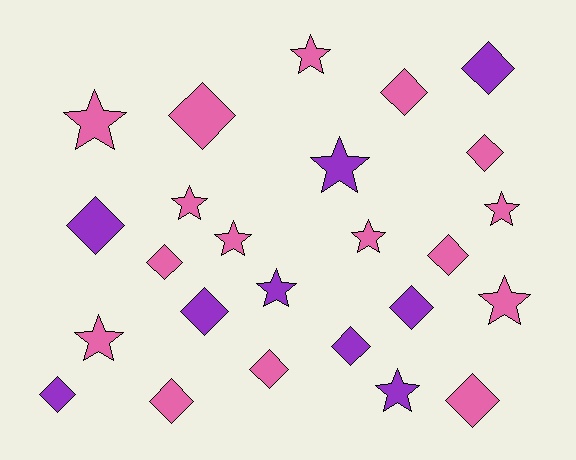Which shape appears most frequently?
Diamond, with 14 objects.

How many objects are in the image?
There are 25 objects.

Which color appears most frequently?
Pink, with 16 objects.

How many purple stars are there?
There are 3 purple stars.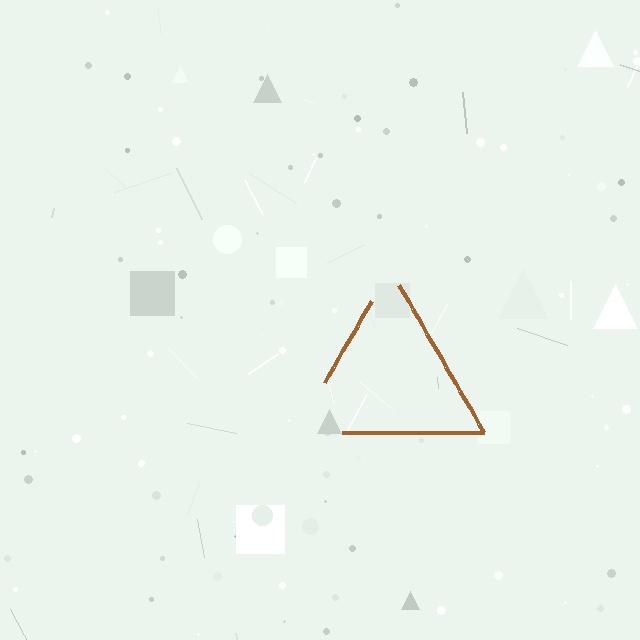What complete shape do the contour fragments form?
The contour fragments form a triangle.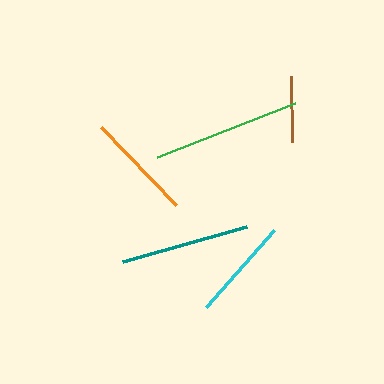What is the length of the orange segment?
The orange segment is approximately 109 pixels long.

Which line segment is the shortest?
The brown line is the shortest at approximately 66 pixels.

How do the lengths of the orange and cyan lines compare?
The orange and cyan lines are approximately the same length.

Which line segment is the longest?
The green line is the longest at approximately 148 pixels.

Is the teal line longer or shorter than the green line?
The green line is longer than the teal line.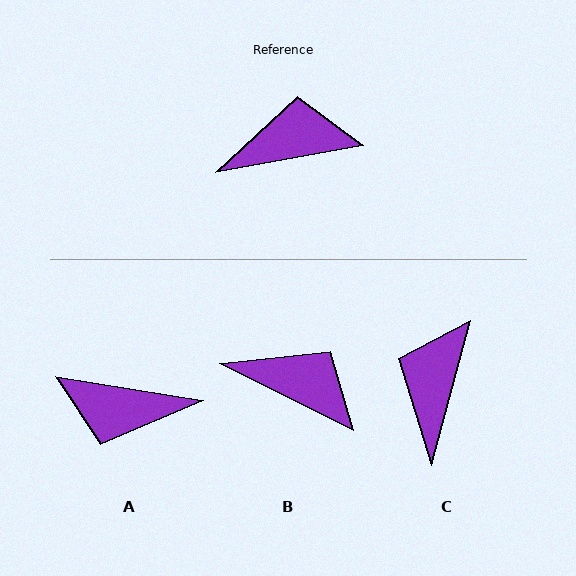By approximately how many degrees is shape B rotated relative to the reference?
Approximately 37 degrees clockwise.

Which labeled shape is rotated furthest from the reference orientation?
A, about 160 degrees away.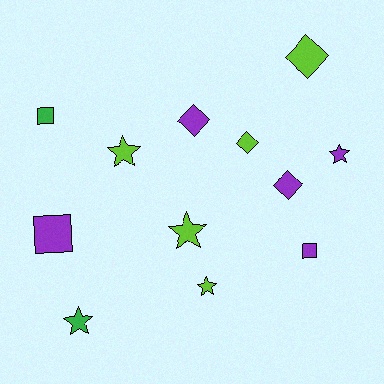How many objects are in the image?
There are 12 objects.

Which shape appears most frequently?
Star, with 5 objects.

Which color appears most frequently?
Lime, with 5 objects.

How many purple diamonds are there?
There are 2 purple diamonds.